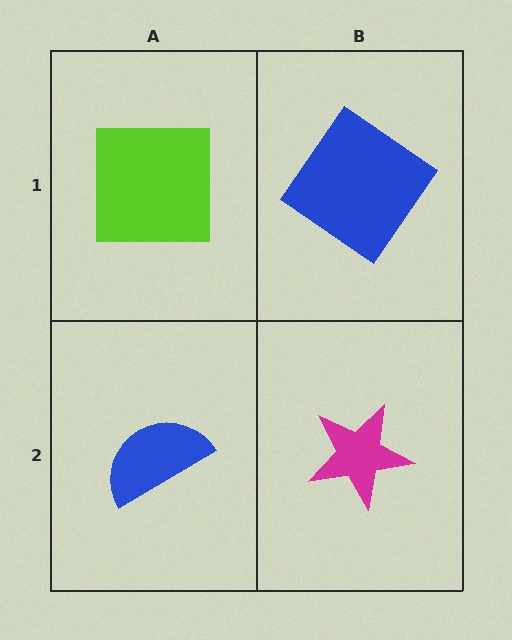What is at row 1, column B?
A blue diamond.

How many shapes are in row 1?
2 shapes.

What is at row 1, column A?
A lime square.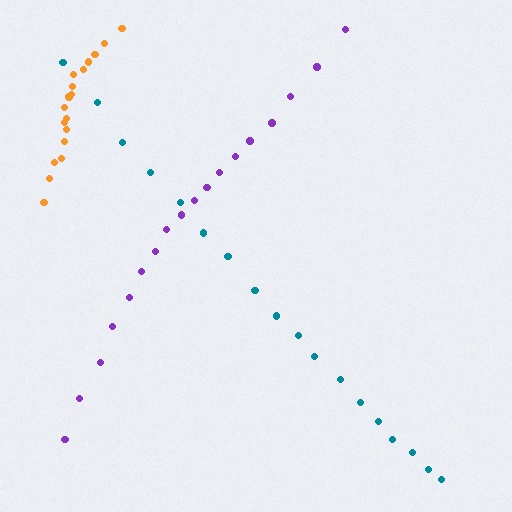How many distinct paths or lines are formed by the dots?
There are 3 distinct paths.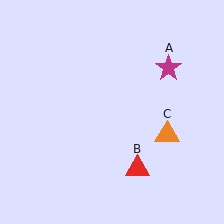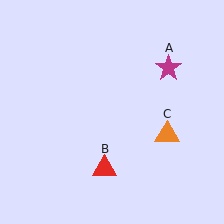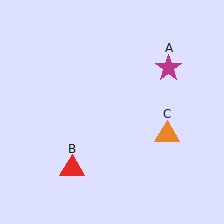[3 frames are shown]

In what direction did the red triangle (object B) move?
The red triangle (object B) moved left.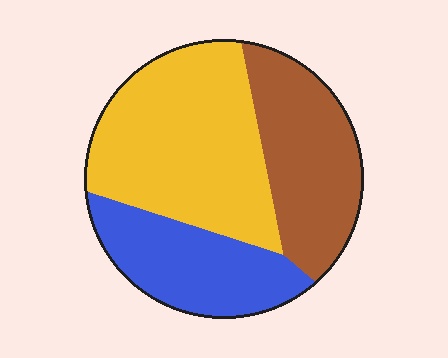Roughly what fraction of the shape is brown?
Brown covers around 30% of the shape.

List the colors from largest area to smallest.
From largest to smallest: yellow, brown, blue.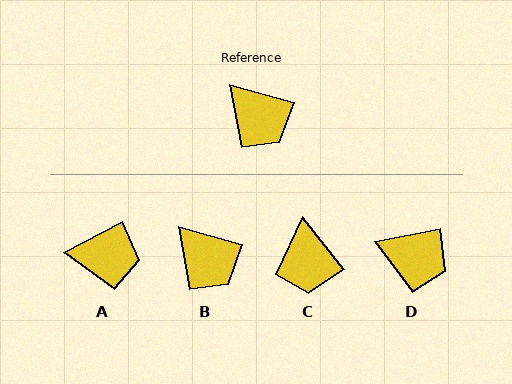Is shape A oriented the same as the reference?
No, it is off by about 44 degrees.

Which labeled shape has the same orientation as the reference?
B.